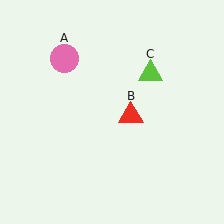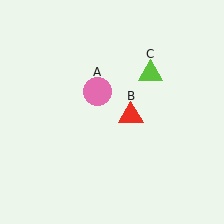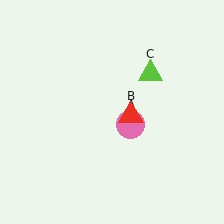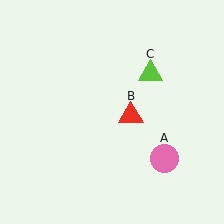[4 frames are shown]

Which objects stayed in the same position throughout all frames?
Red triangle (object B) and lime triangle (object C) remained stationary.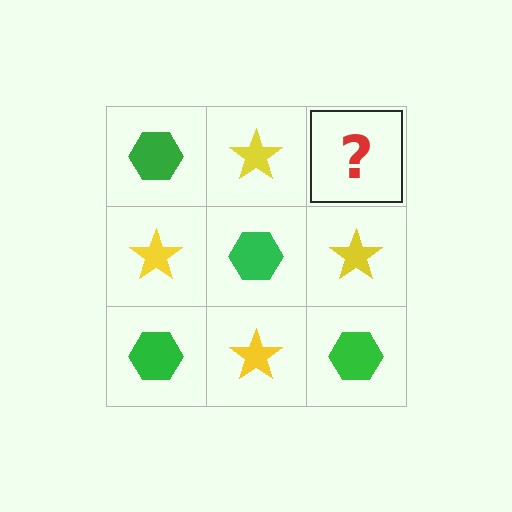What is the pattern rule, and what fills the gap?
The rule is that it alternates green hexagon and yellow star in a checkerboard pattern. The gap should be filled with a green hexagon.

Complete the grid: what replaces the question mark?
The question mark should be replaced with a green hexagon.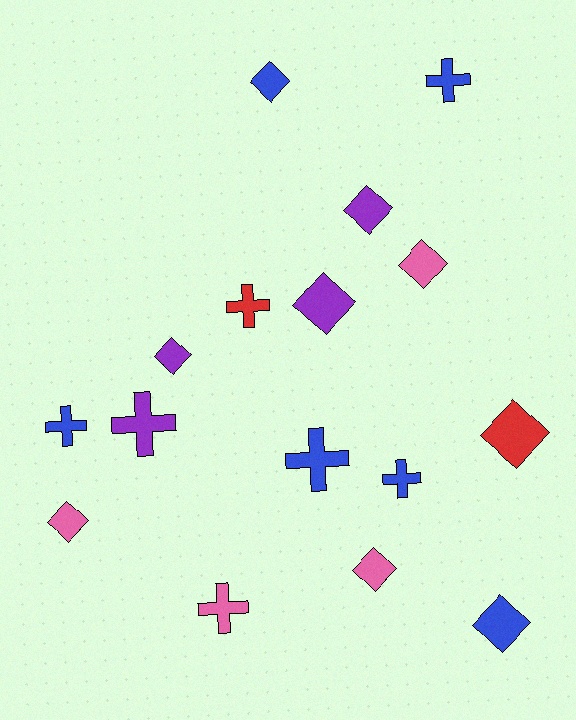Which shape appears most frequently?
Diamond, with 9 objects.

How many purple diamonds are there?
There are 3 purple diamonds.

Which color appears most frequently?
Blue, with 6 objects.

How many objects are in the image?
There are 16 objects.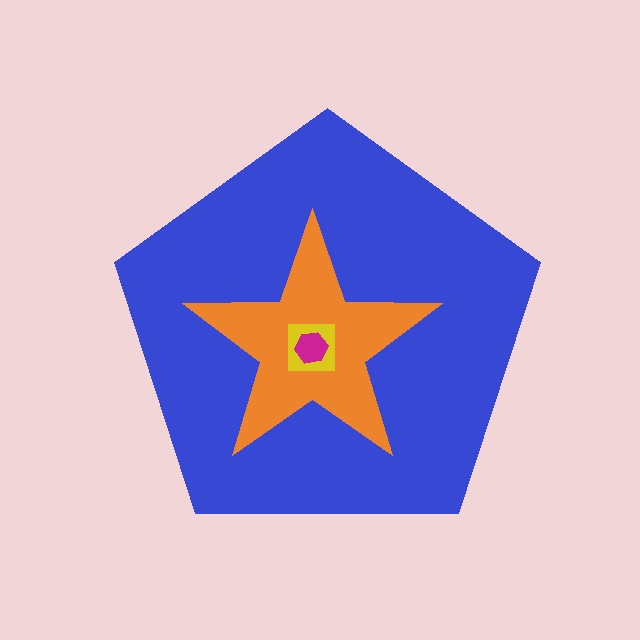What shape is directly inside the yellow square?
The magenta hexagon.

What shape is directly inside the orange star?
The yellow square.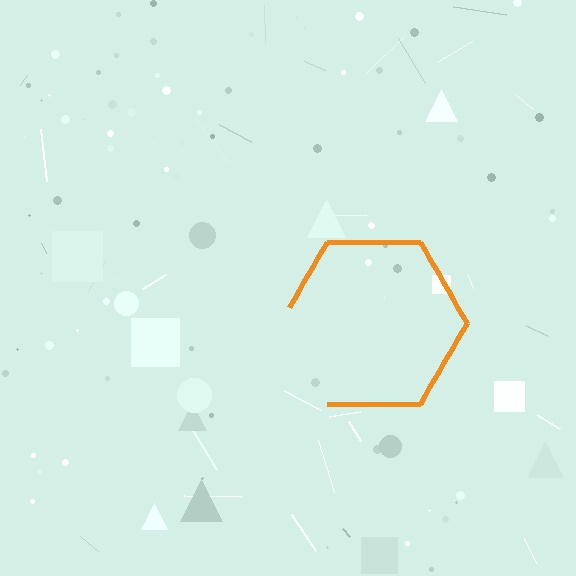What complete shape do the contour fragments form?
The contour fragments form a hexagon.